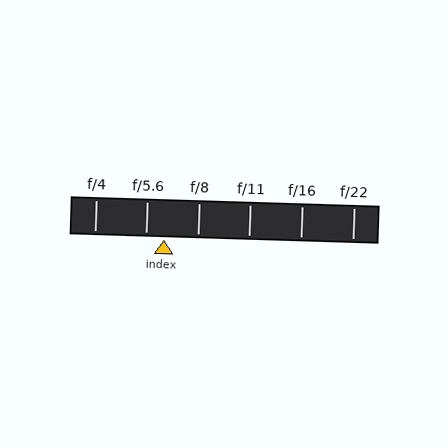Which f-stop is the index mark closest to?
The index mark is closest to f/5.6.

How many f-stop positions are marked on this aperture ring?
There are 6 f-stop positions marked.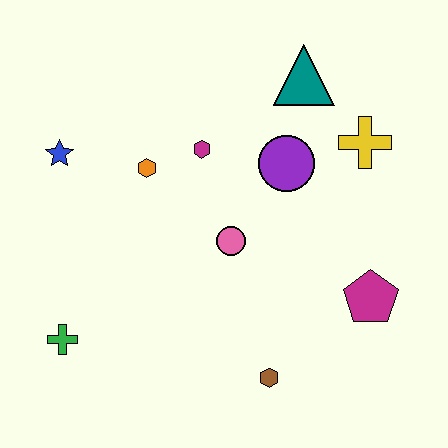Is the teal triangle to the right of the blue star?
Yes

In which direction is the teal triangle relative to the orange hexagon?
The teal triangle is to the right of the orange hexagon.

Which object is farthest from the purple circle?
The green cross is farthest from the purple circle.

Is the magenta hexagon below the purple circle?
No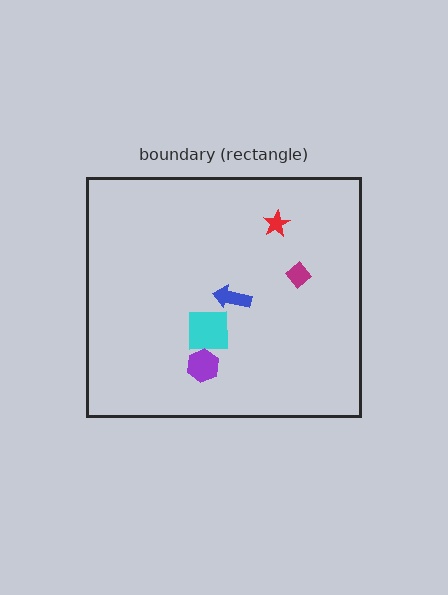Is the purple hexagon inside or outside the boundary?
Inside.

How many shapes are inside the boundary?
5 inside, 0 outside.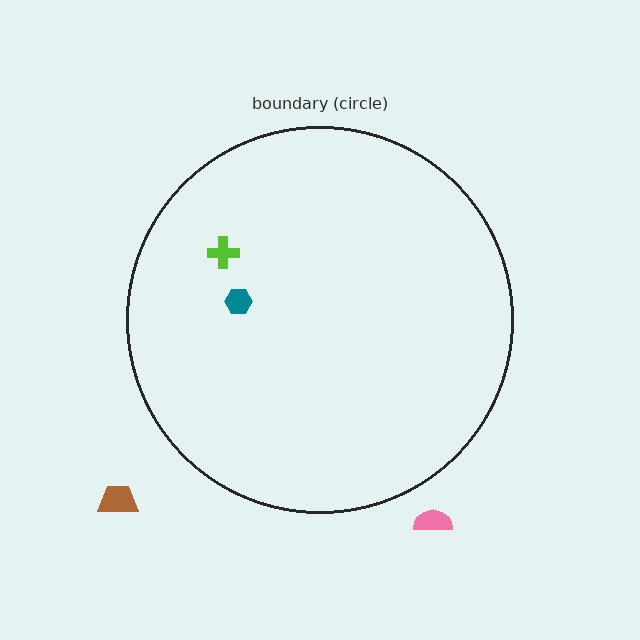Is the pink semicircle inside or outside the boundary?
Outside.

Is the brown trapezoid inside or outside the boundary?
Outside.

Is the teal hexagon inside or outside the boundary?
Inside.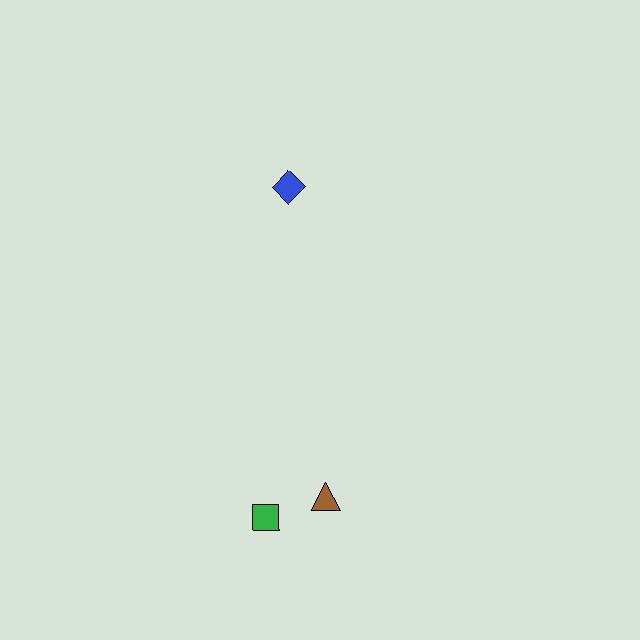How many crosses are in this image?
There are no crosses.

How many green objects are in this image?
There is 1 green object.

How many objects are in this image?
There are 3 objects.